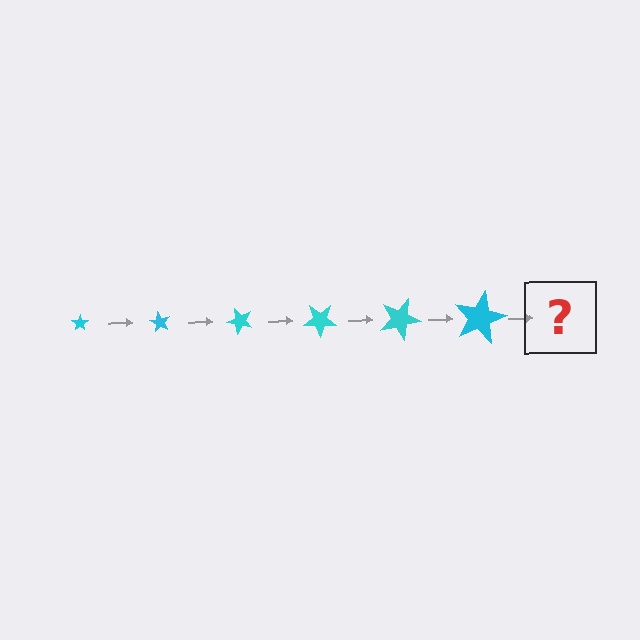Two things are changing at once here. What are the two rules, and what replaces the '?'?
The two rules are that the star grows larger each step and it rotates 60 degrees each step. The '?' should be a star, larger than the previous one and rotated 360 degrees from the start.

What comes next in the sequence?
The next element should be a star, larger than the previous one and rotated 360 degrees from the start.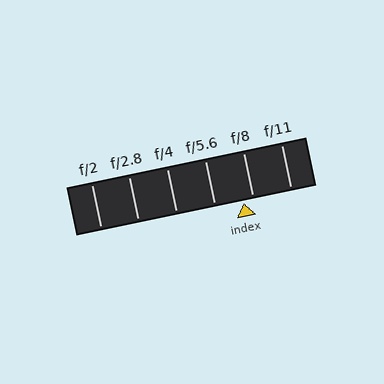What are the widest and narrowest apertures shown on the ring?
The widest aperture shown is f/2 and the narrowest is f/11.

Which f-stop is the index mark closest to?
The index mark is closest to f/8.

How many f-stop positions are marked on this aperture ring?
There are 6 f-stop positions marked.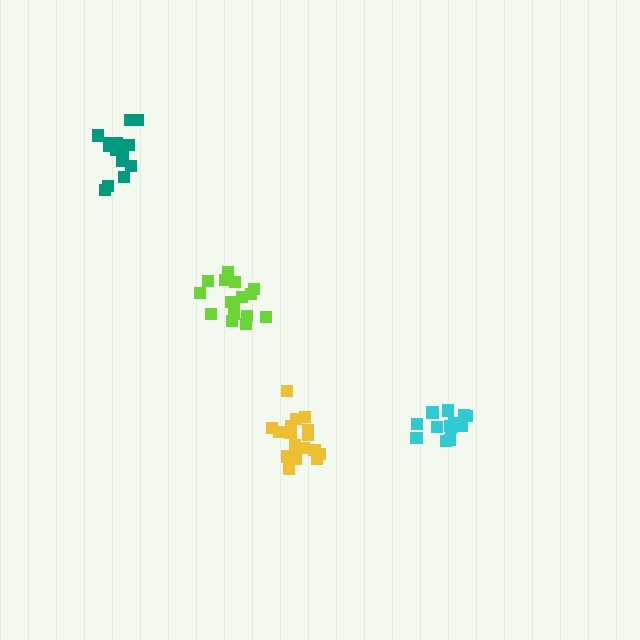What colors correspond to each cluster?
The clusters are colored: yellow, lime, teal, cyan.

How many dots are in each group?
Group 1: 18 dots, Group 2: 16 dots, Group 3: 14 dots, Group 4: 15 dots (63 total).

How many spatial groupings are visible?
There are 4 spatial groupings.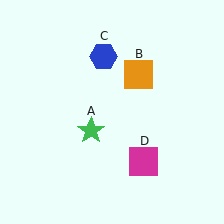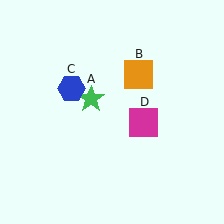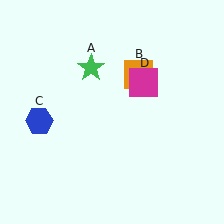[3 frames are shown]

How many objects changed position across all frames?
3 objects changed position: green star (object A), blue hexagon (object C), magenta square (object D).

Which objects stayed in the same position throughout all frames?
Orange square (object B) remained stationary.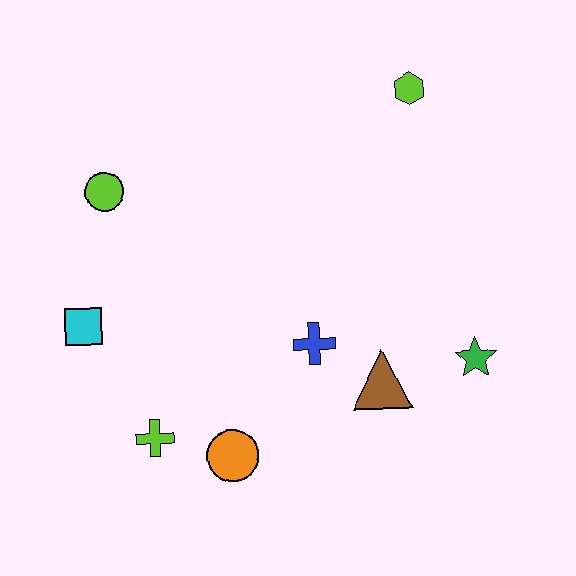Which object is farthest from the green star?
The lime circle is farthest from the green star.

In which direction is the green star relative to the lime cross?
The green star is to the right of the lime cross.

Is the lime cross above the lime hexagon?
No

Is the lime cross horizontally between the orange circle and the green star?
No